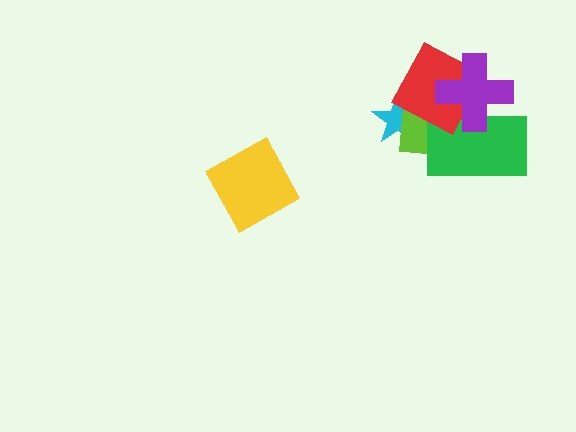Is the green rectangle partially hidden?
Yes, it is partially covered by another shape.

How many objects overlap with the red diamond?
4 objects overlap with the red diamond.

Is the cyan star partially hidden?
Yes, it is partially covered by another shape.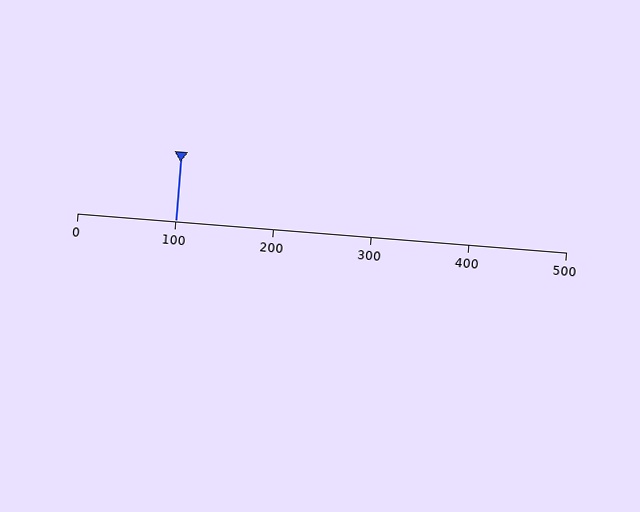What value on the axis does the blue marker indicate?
The marker indicates approximately 100.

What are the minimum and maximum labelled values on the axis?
The axis runs from 0 to 500.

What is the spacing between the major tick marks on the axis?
The major ticks are spaced 100 apart.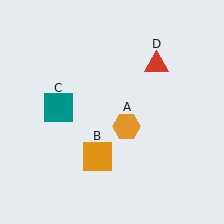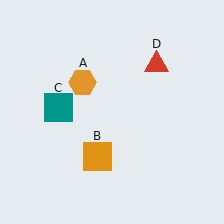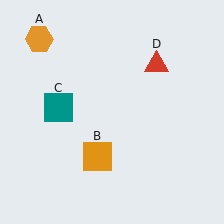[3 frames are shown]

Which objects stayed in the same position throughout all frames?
Orange square (object B) and teal square (object C) and red triangle (object D) remained stationary.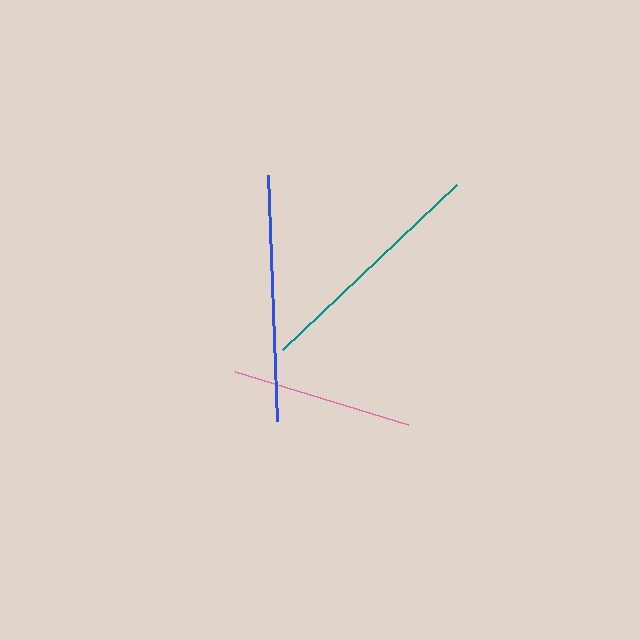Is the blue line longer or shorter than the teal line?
The blue line is longer than the teal line.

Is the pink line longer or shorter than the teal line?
The teal line is longer than the pink line.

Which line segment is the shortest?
The pink line is the shortest at approximately 181 pixels.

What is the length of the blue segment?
The blue segment is approximately 247 pixels long.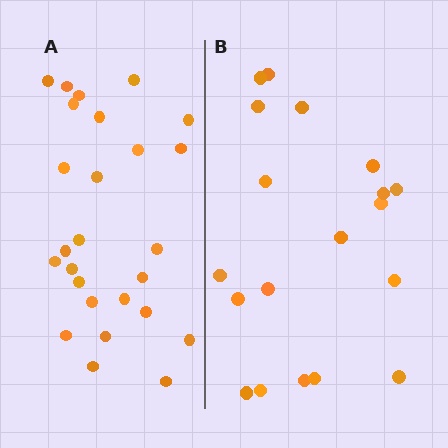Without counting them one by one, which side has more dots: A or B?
Region A (the left region) has more dots.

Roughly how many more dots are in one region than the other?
Region A has roughly 8 or so more dots than region B.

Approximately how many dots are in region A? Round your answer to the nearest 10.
About 30 dots. (The exact count is 26, which rounds to 30.)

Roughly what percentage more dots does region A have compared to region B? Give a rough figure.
About 35% more.